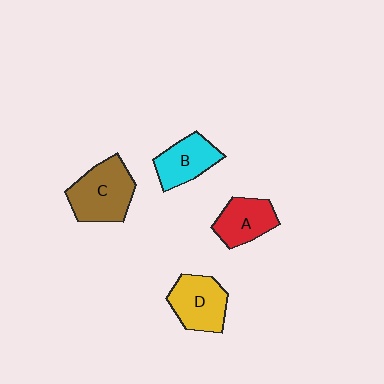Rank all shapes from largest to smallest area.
From largest to smallest: C (brown), D (yellow), B (cyan), A (red).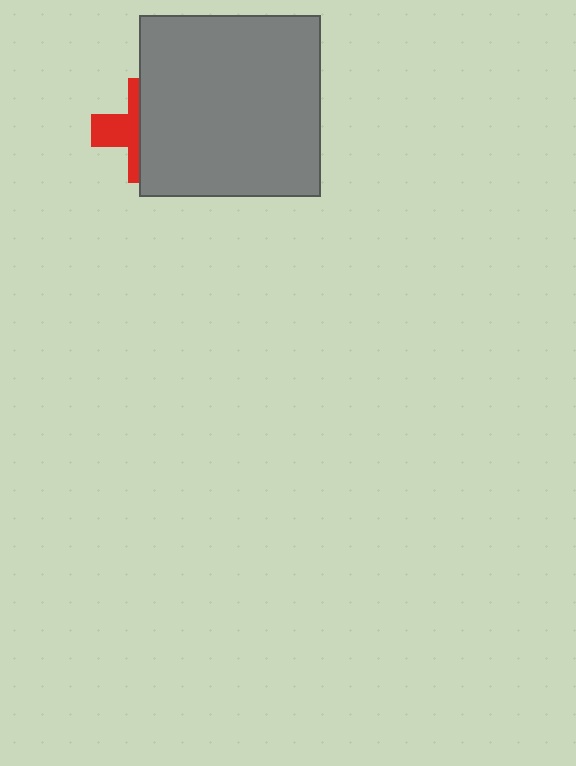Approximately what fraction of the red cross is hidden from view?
Roughly 57% of the red cross is hidden behind the gray square.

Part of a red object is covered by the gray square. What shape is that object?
It is a cross.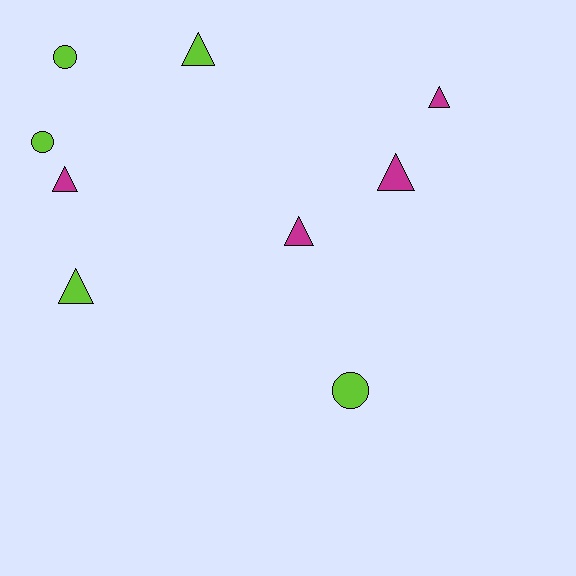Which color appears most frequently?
Lime, with 5 objects.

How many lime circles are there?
There are 3 lime circles.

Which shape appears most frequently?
Triangle, with 6 objects.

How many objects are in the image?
There are 9 objects.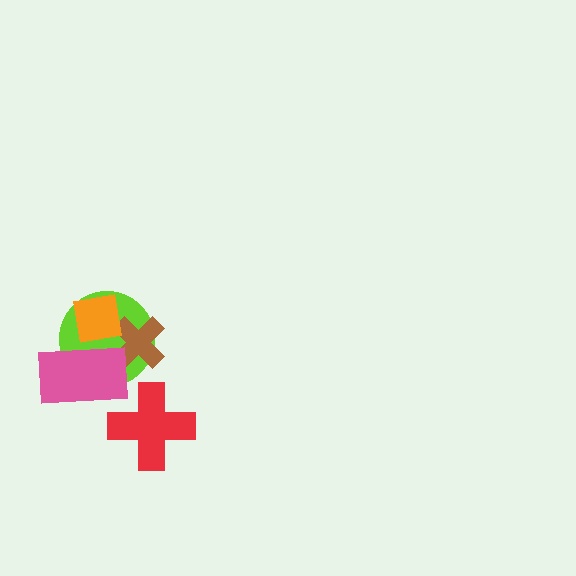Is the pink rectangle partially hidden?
Yes, it is partially covered by another shape.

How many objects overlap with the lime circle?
3 objects overlap with the lime circle.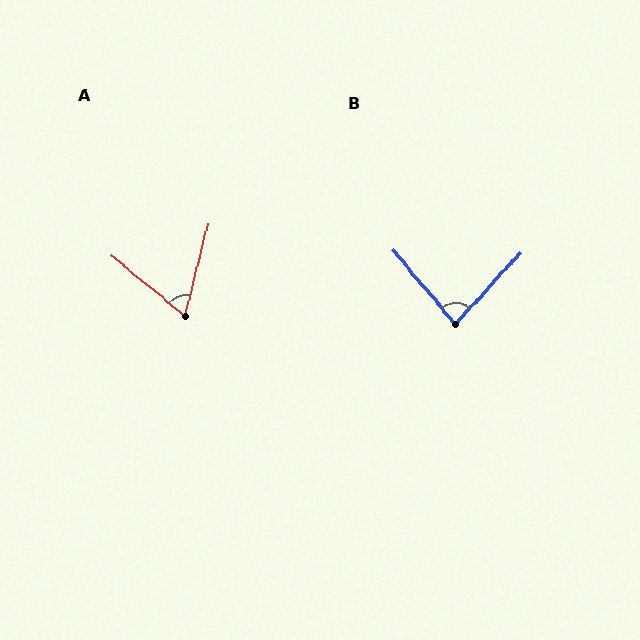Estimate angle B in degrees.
Approximately 83 degrees.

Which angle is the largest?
B, at approximately 83 degrees.